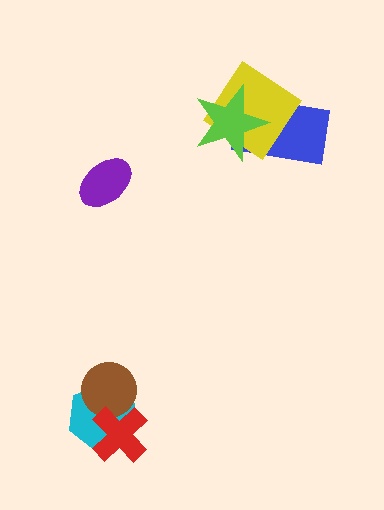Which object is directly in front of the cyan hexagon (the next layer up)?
The brown circle is directly in front of the cyan hexagon.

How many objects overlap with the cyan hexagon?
2 objects overlap with the cyan hexagon.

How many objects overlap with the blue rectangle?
2 objects overlap with the blue rectangle.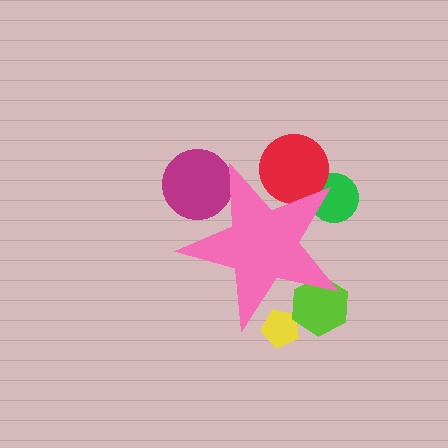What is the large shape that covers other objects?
A pink star.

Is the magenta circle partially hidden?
Yes, the magenta circle is partially hidden behind the pink star.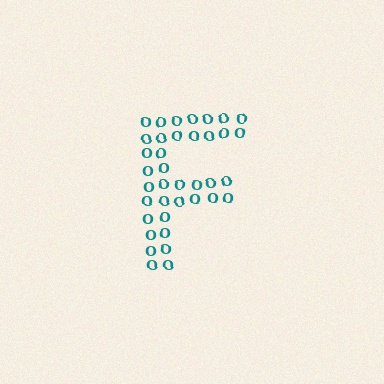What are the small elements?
The small elements are letter O's.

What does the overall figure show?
The overall figure shows the letter F.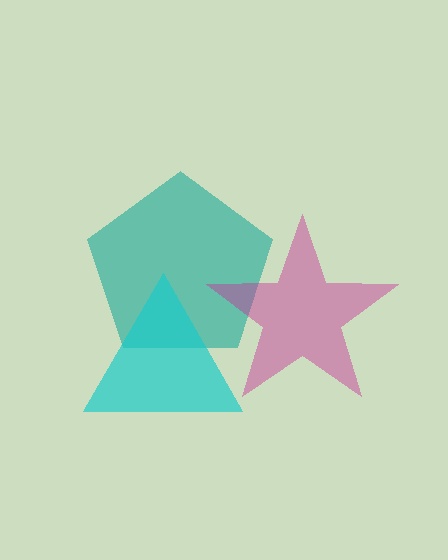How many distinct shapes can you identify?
There are 3 distinct shapes: a teal pentagon, a magenta star, a cyan triangle.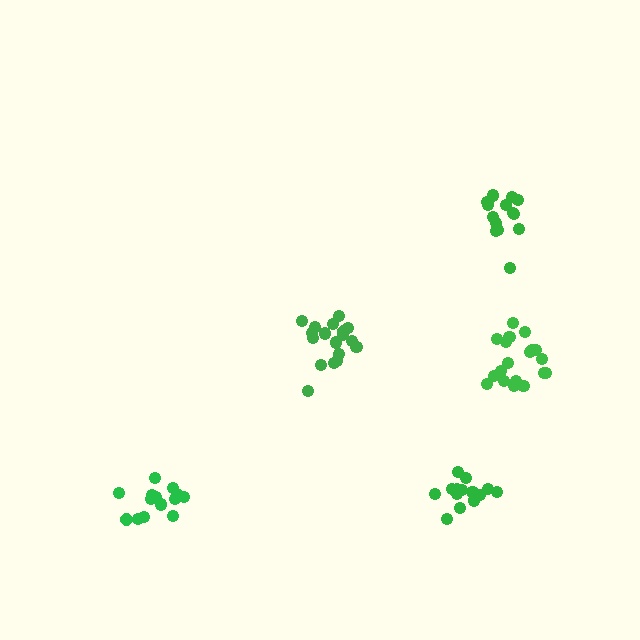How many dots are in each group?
Group 1: 15 dots, Group 2: 19 dots, Group 3: 15 dots, Group 4: 14 dots, Group 5: 19 dots (82 total).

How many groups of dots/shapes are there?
There are 5 groups.